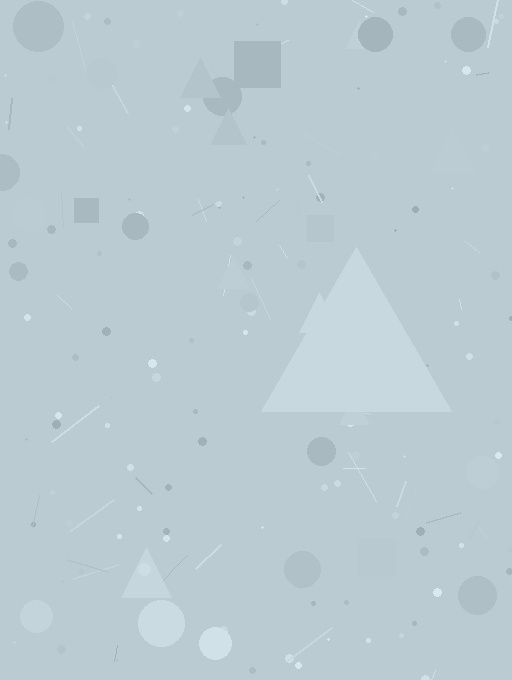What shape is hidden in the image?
A triangle is hidden in the image.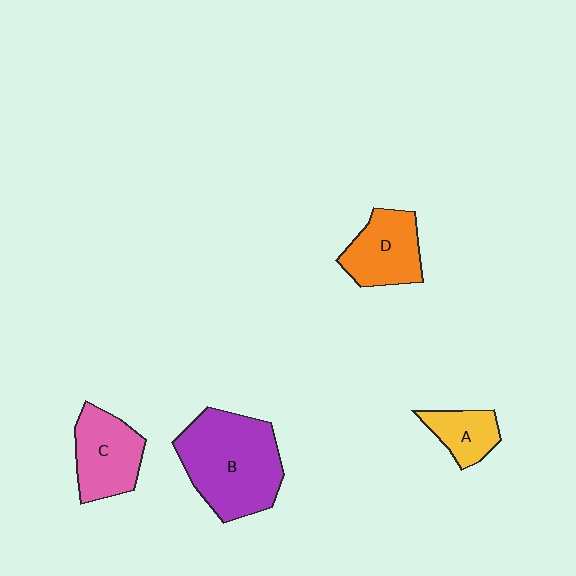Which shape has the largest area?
Shape B (purple).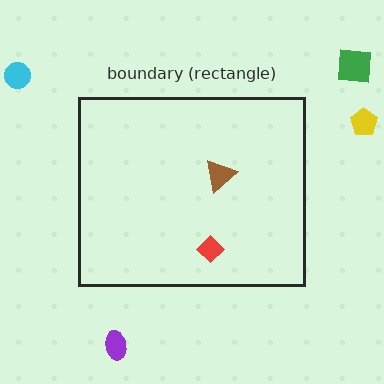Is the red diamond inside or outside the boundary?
Inside.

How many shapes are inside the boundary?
2 inside, 4 outside.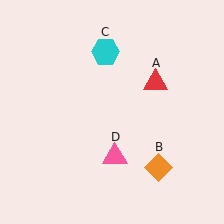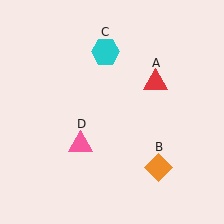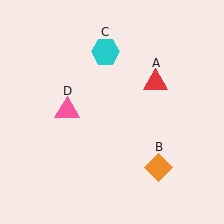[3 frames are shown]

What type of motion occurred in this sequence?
The pink triangle (object D) rotated clockwise around the center of the scene.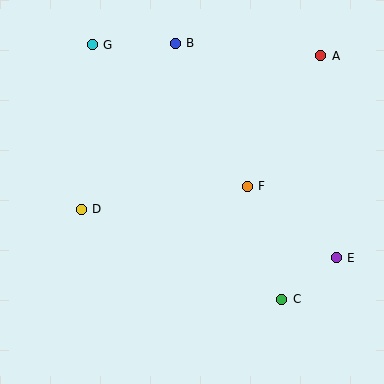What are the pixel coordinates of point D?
Point D is at (81, 209).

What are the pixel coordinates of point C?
Point C is at (282, 299).